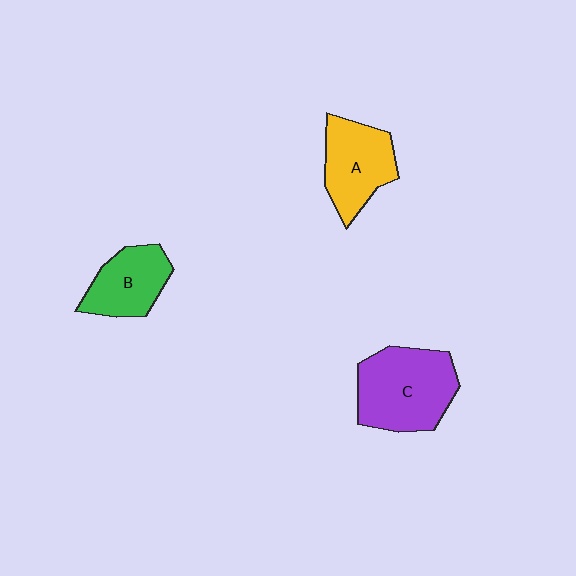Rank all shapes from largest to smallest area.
From largest to smallest: C (purple), A (yellow), B (green).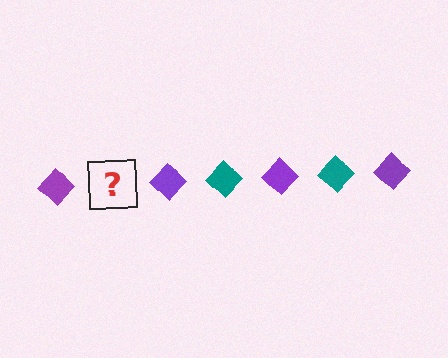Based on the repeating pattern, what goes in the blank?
The blank should be a teal diamond.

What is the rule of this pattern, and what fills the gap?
The rule is that the pattern cycles through purple, teal diamonds. The gap should be filled with a teal diamond.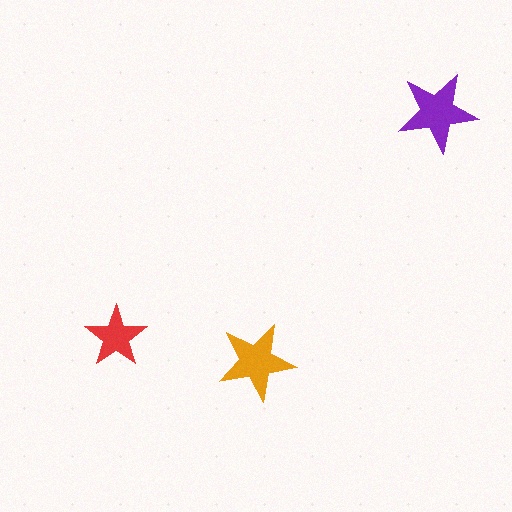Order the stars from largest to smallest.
the purple one, the orange one, the red one.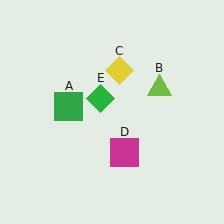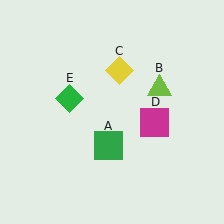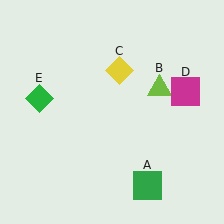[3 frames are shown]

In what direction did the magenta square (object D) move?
The magenta square (object D) moved up and to the right.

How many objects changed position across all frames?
3 objects changed position: green square (object A), magenta square (object D), green diamond (object E).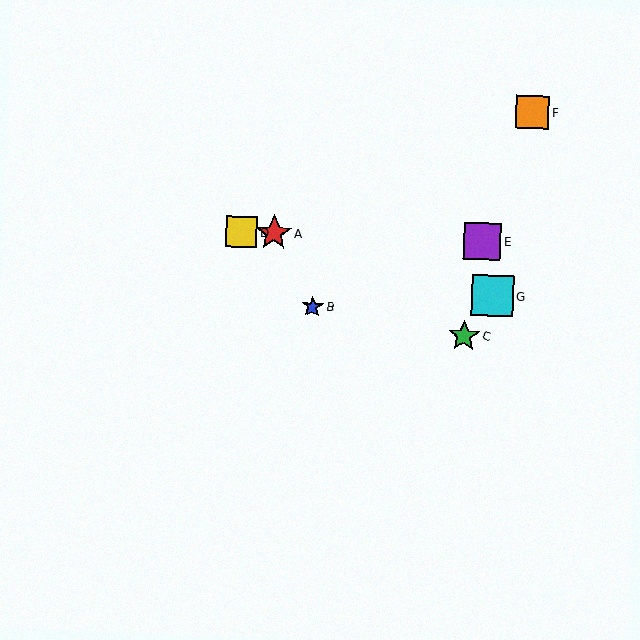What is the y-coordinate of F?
Object F is at y≈112.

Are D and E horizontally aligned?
Yes, both are at y≈232.